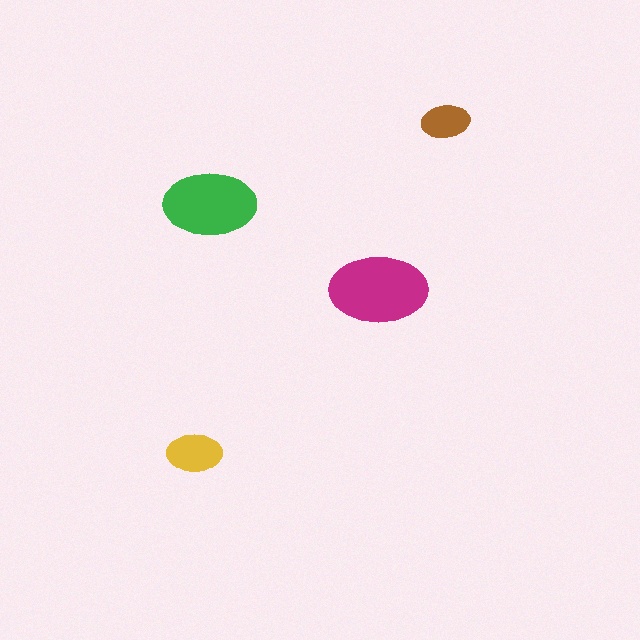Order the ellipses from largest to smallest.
the magenta one, the green one, the yellow one, the brown one.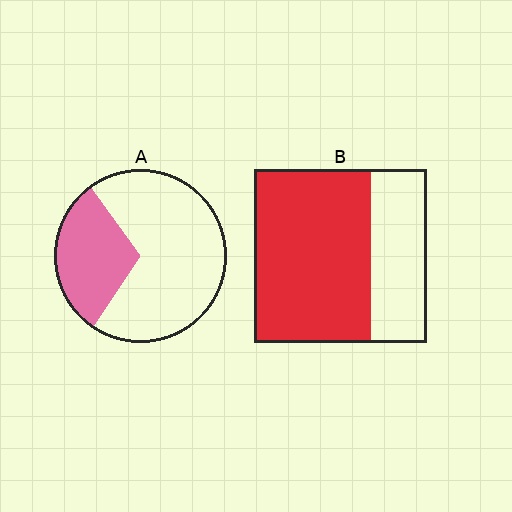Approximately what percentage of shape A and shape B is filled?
A is approximately 30% and B is approximately 70%.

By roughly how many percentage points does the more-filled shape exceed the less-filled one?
By roughly 35 percentage points (B over A).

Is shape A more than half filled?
No.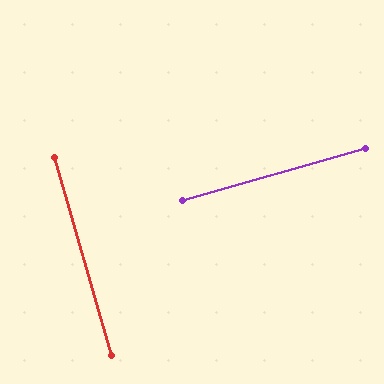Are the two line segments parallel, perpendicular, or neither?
Perpendicular — they meet at approximately 90°.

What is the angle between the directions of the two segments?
Approximately 90 degrees.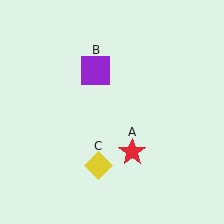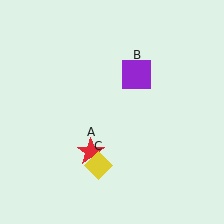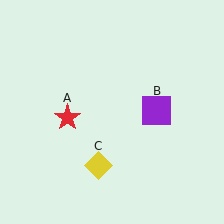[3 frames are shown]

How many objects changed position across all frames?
2 objects changed position: red star (object A), purple square (object B).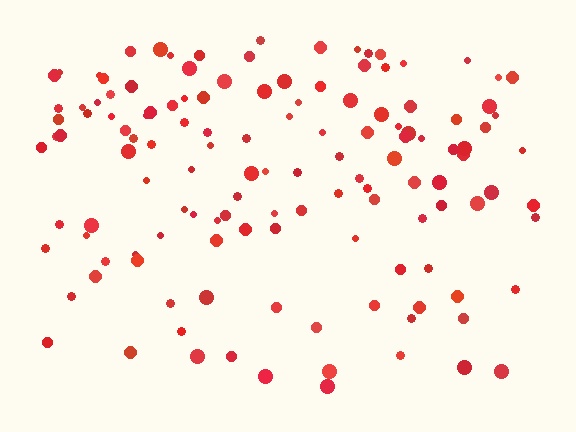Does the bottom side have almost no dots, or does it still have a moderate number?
Still a moderate number, just noticeably fewer than the top.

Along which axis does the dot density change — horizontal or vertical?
Vertical.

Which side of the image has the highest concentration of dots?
The top.